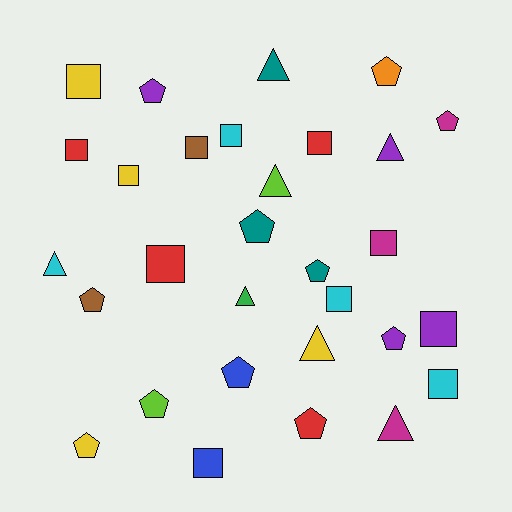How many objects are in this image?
There are 30 objects.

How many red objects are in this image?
There are 4 red objects.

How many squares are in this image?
There are 12 squares.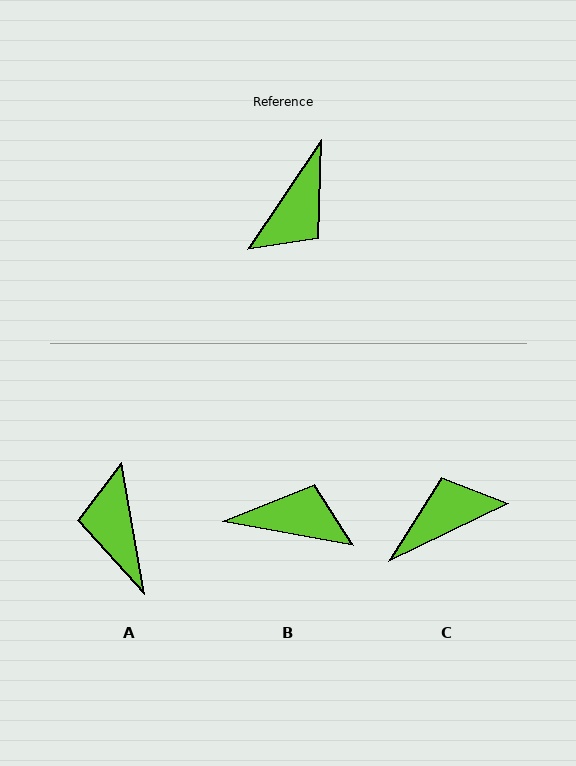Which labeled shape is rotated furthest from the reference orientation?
C, about 150 degrees away.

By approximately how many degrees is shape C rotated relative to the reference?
Approximately 150 degrees counter-clockwise.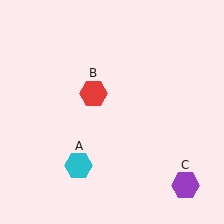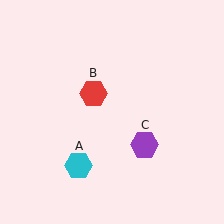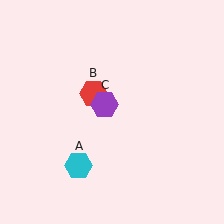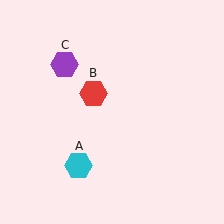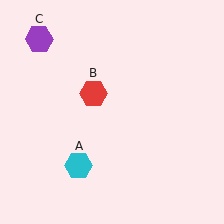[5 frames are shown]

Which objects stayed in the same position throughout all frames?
Cyan hexagon (object A) and red hexagon (object B) remained stationary.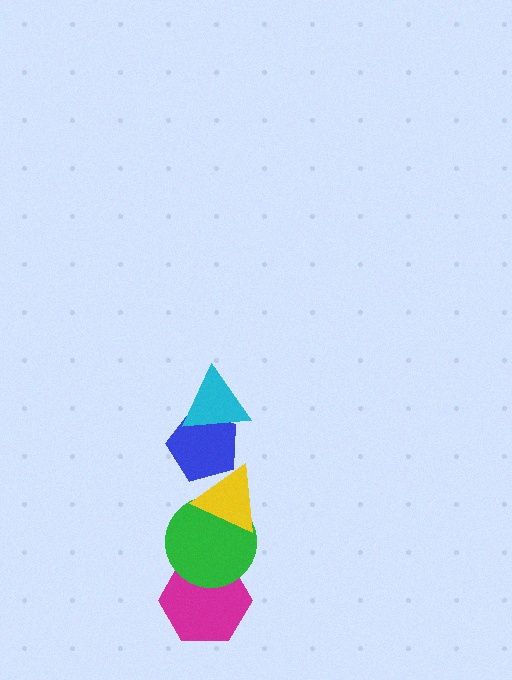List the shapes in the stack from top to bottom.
From top to bottom: the cyan triangle, the blue pentagon, the yellow triangle, the green circle, the magenta hexagon.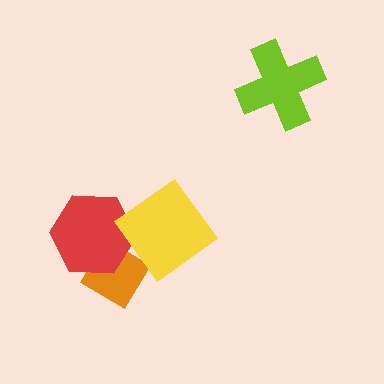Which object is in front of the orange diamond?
The red hexagon is in front of the orange diamond.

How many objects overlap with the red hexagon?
1 object overlaps with the red hexagon.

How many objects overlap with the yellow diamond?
0 objects overlap with the yellow diamond.